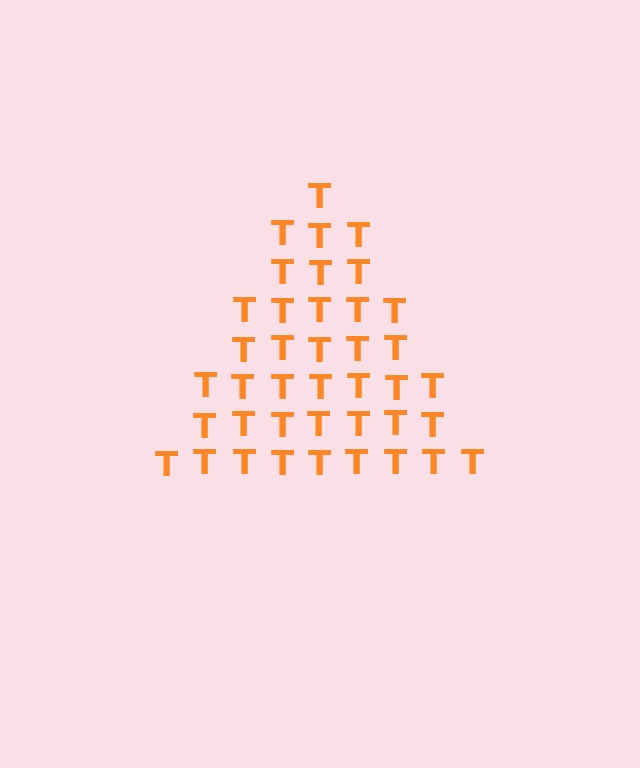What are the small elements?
The small elements are letter T's.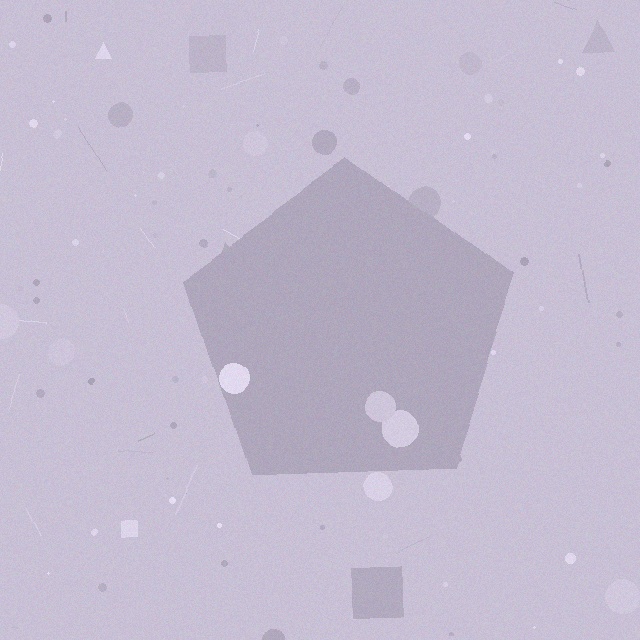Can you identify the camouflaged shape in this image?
The camouflaged shape is a pentagon.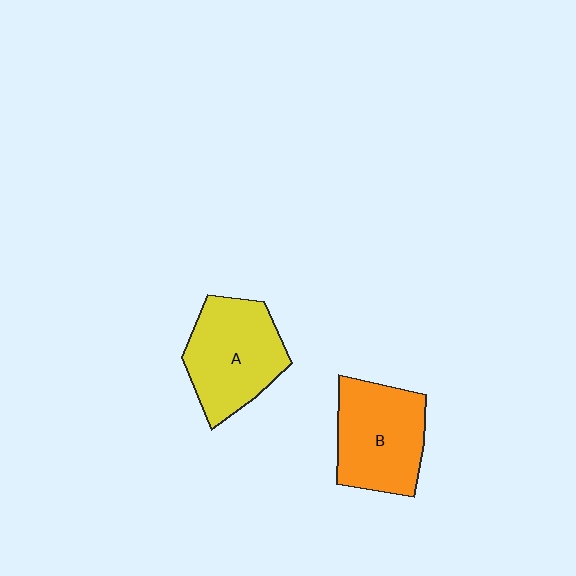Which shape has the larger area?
Shape A (yellow).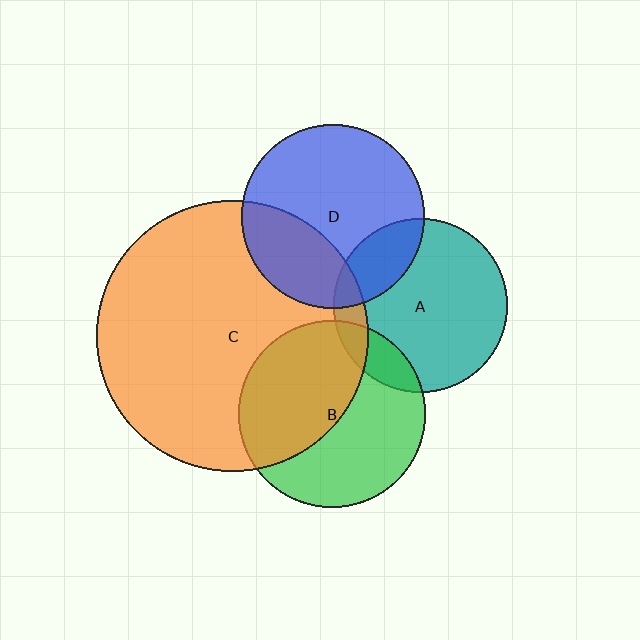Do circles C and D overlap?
Yes.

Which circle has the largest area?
Circle C (orange).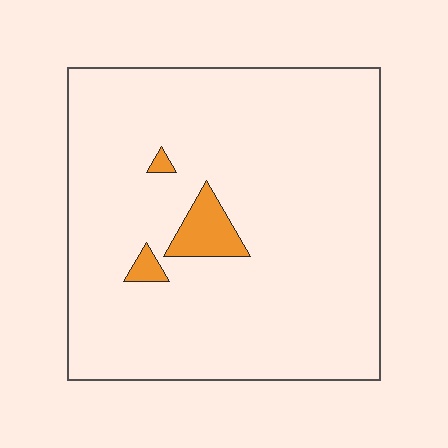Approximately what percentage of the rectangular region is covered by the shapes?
Approximately 5%.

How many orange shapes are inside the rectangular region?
3.